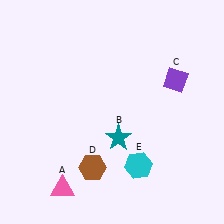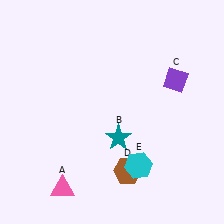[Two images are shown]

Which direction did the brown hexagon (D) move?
The brown hexagon (D) moved right.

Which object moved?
The brown hexagon (D) moved right.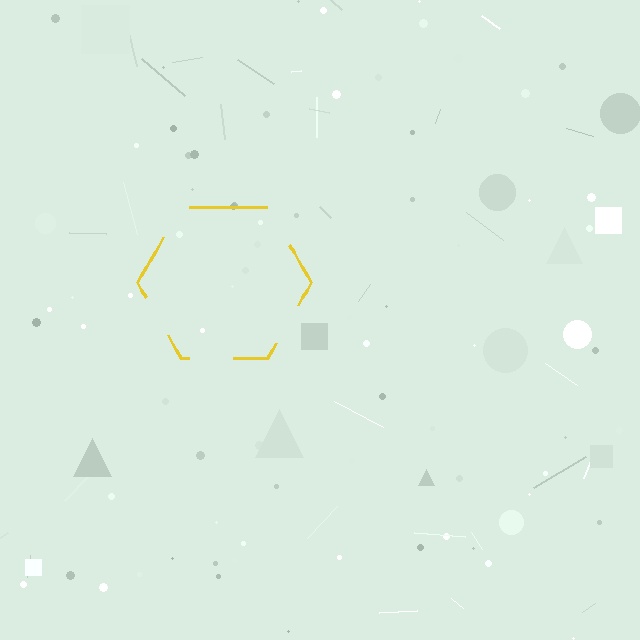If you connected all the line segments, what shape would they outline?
They would outline a hexagon.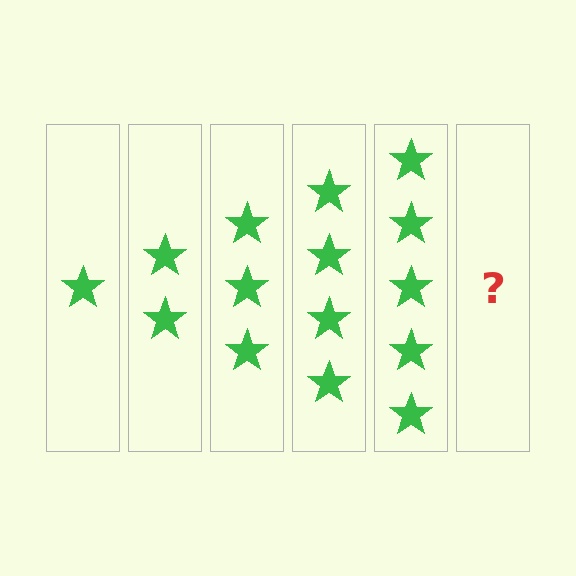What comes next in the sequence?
The next element should be 6 stars.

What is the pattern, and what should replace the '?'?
The pattern is that each step adds one more star. The '?' should be 6 stars.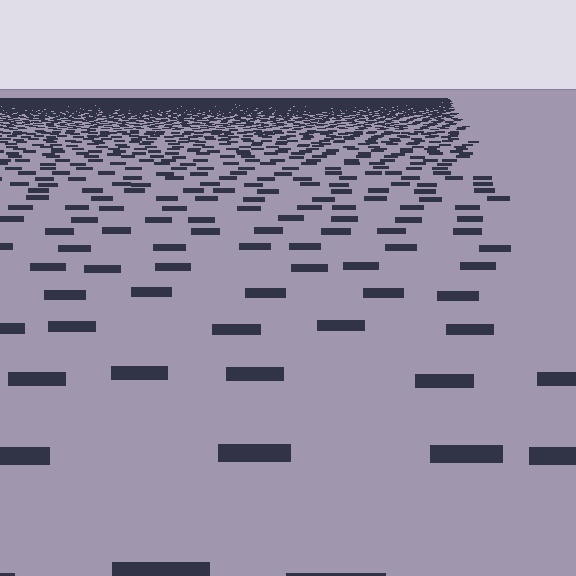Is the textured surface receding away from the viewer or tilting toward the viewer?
The surface is receding away from the viewer. Texture elements get smaller and denser toward the top.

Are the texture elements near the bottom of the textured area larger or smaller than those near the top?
Larger. Near the bottom, elements are closer to the viewer and appear at a bigger on-screen size.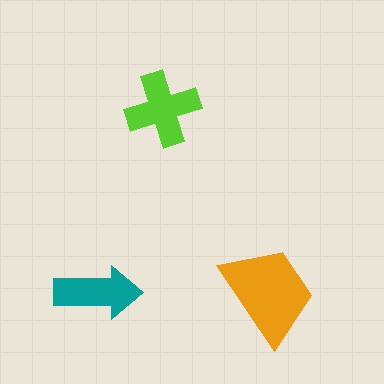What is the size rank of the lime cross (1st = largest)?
2nd.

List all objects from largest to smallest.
The orange trapezoid, the lime cross, the teal arrow.